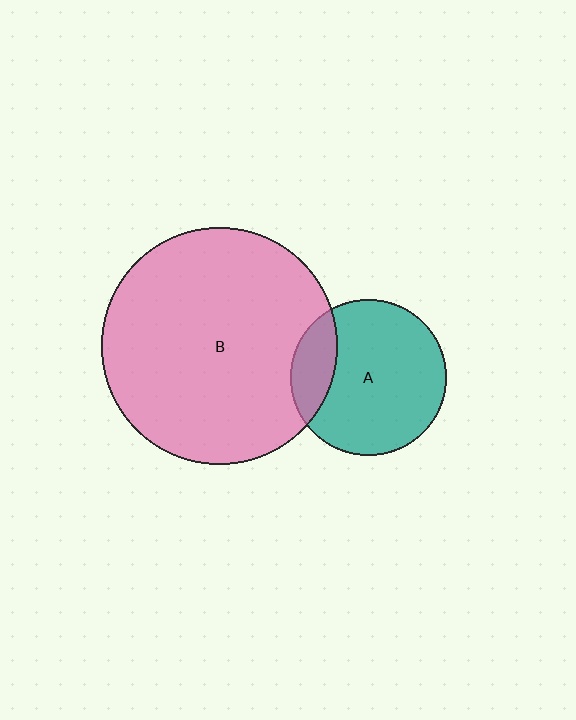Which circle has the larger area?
Circle B (pink).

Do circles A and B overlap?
Yes.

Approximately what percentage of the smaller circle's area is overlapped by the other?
Approximately 20%.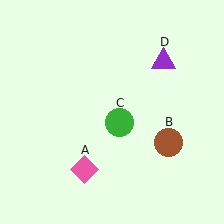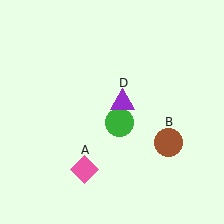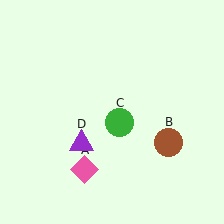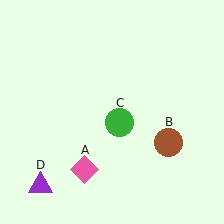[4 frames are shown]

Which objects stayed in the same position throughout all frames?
Pink diamond (object A) and brown circle (object B) and green circle (object C) remained stationary.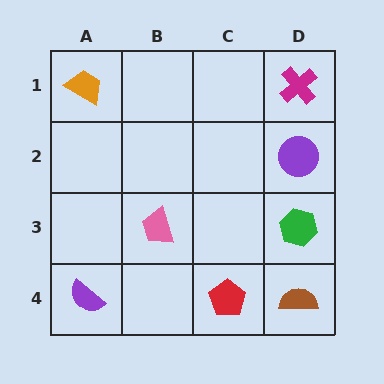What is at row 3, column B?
A pink trapezoid.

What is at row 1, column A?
An orange trapezoid.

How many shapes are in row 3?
2 shapes.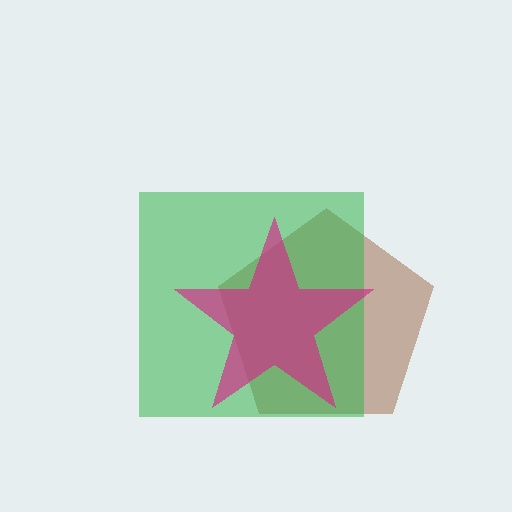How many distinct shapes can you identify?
There are 3 distinct shapes: a brown pentagon, a green square, a magenta star.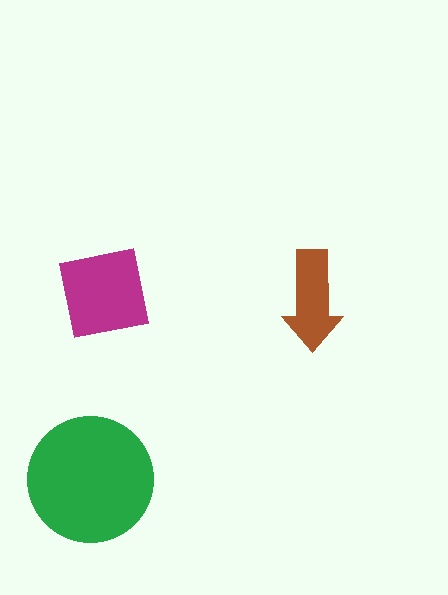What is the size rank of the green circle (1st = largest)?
1st.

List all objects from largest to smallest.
The green circle, the magenta square, the brown arrow.